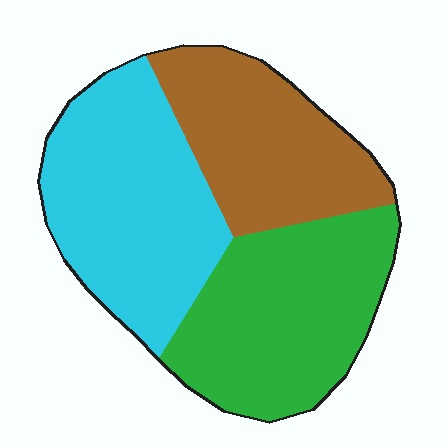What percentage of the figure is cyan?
Cyan covers about 35% of the figure.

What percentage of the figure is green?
Green covers around 35% of the figure.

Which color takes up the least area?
Brown, at roughly 30%.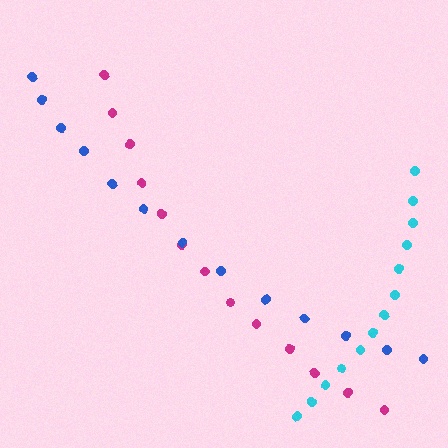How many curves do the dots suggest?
There are 3 distinct paths.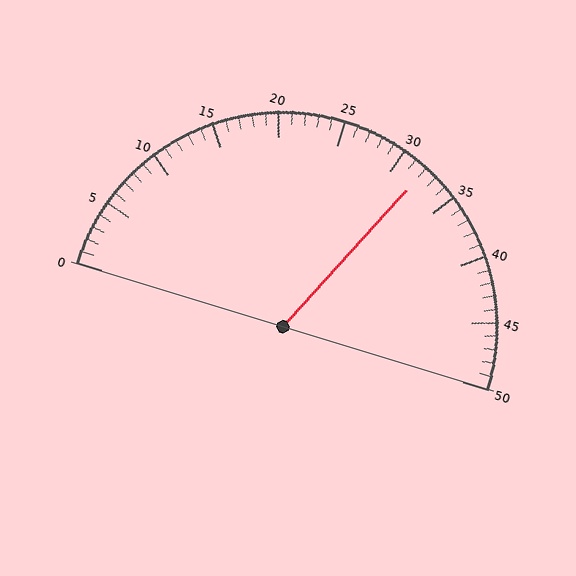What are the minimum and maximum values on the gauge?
The gauge ranges from 0 to 50.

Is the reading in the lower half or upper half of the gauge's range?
The reading is in the upper half of the range (0 to 50).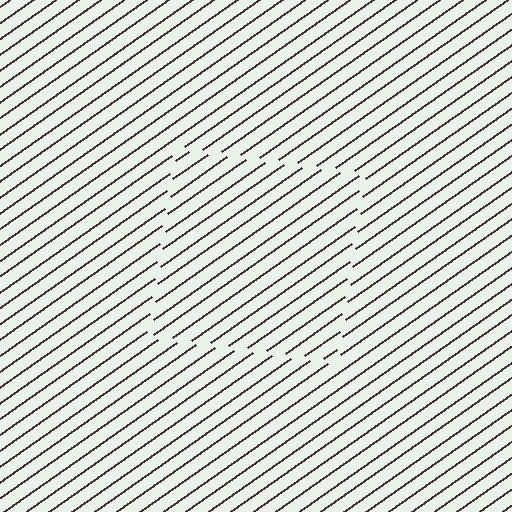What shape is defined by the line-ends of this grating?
An illusory square. The interior of the shape contains the same grating, shifted by half a period — the contour is defined by the phase discontinuity where line-ends from the inner and outer gratings abut.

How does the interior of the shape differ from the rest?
The interior of the shape contains the same grating, shifted by half a period — the contour is defined by the phase discontinuity where line-ends from the inner and outer gratings abut.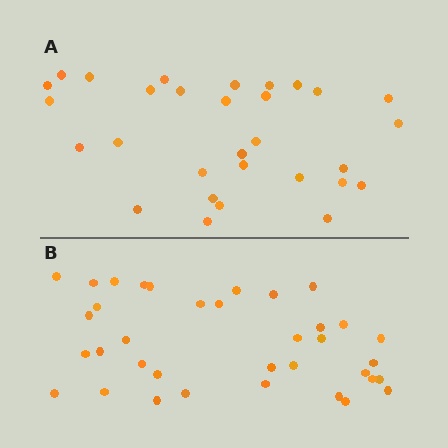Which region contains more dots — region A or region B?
Region B (the bottom region) has more dots.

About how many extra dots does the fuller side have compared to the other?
Region B has about 6 more dots than region A.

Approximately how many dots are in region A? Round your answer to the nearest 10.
About 30 dots.